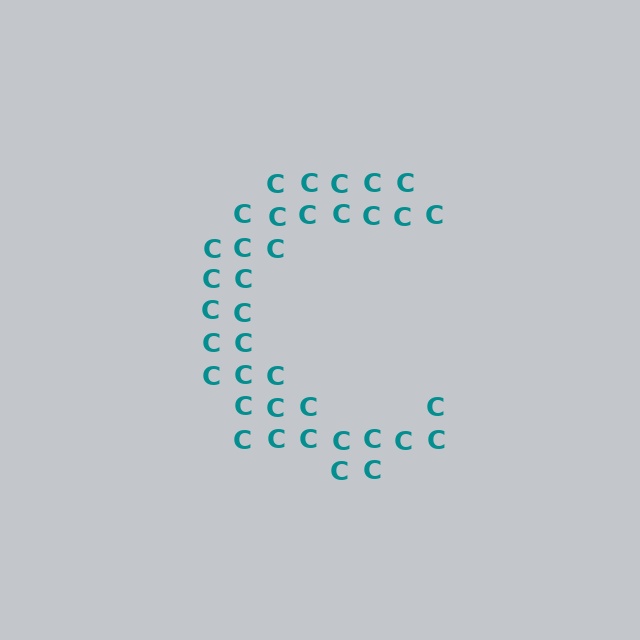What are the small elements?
The small elements are letter C's.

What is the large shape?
The large shape is the letter C.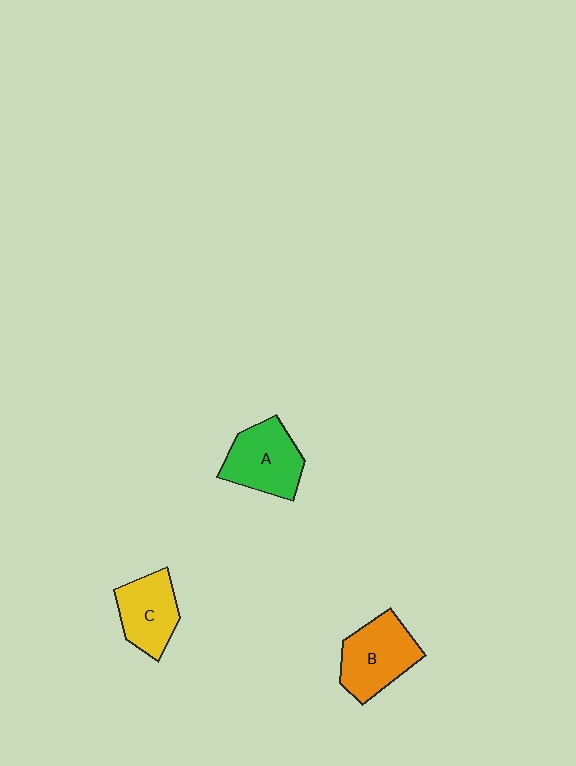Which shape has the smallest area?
Shape C (yellow).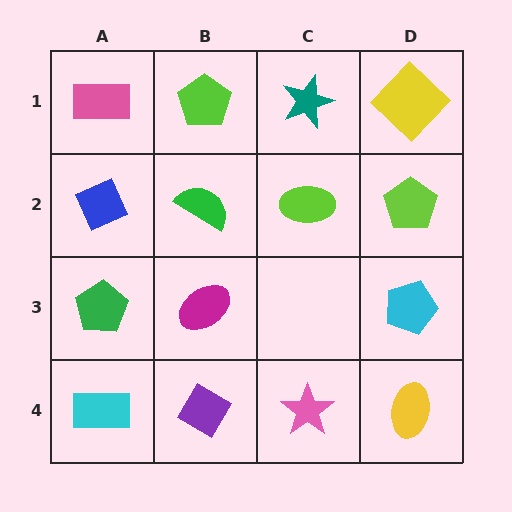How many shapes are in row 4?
4 shapes.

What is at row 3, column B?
A magenta ellipse.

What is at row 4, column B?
A purple diamond.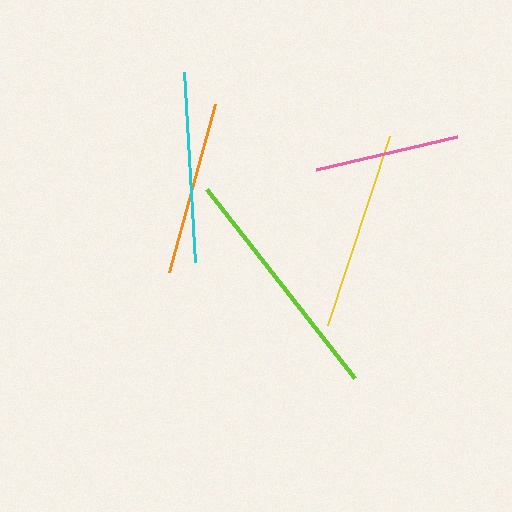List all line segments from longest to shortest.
From longest to shortest: lime, yellow, cyan, orange, pink.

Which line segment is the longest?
The lime line is the longest at approximately 240 pixels.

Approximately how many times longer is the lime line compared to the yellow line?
The lime line is approximately 1.2 times the length of the yellow line.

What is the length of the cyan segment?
The cyan segment is approximately 190 pixels long.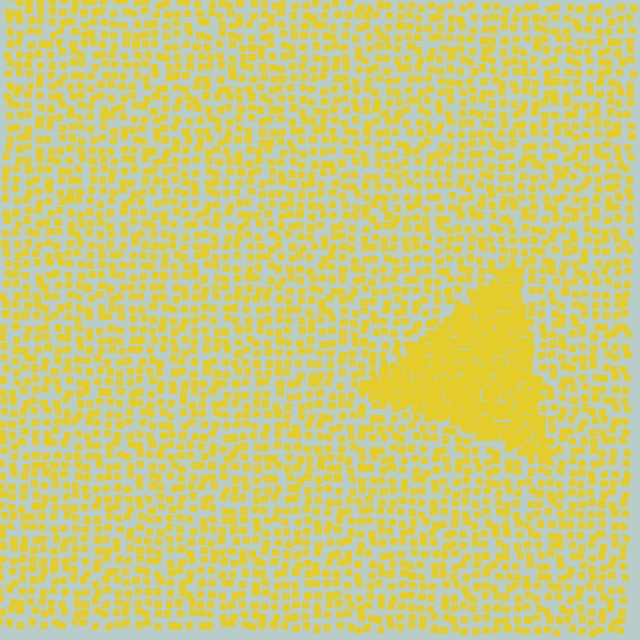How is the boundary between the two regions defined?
The boundary is defined by a change in element density (approximately 2.7x ratio). All elements are the same color, size, and shape.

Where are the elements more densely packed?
The elements are more densely packed inside the triangle boundary.